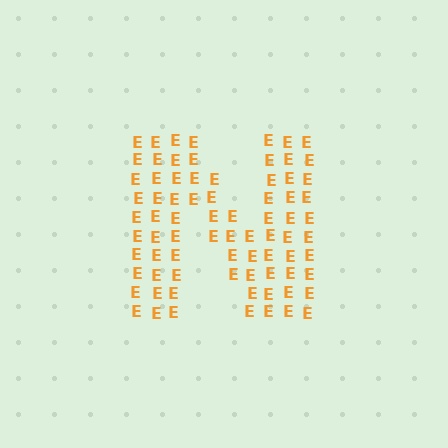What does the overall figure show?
The overall figure shows the letter N.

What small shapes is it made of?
It is made of small letter E's.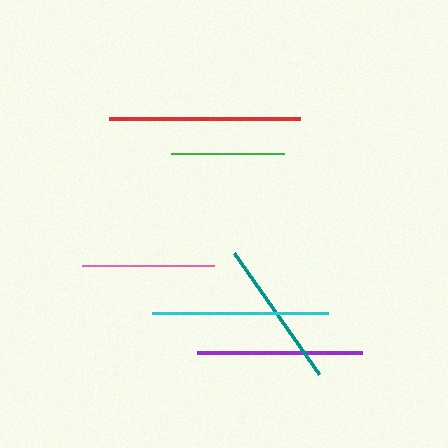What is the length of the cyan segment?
The cyan segment is approximately 176 pixels long.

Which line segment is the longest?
The red line is the longest at approximately 191 pixels.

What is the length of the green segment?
The green segment is approximately 113 pixels long.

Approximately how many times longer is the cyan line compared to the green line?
The cyan line is approximately 1.6 times the length of the green line.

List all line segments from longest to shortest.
From longest to shortest: red, cyan, purple, teal, pink, green.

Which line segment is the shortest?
The green line is the shortest at approximately 113 pixels.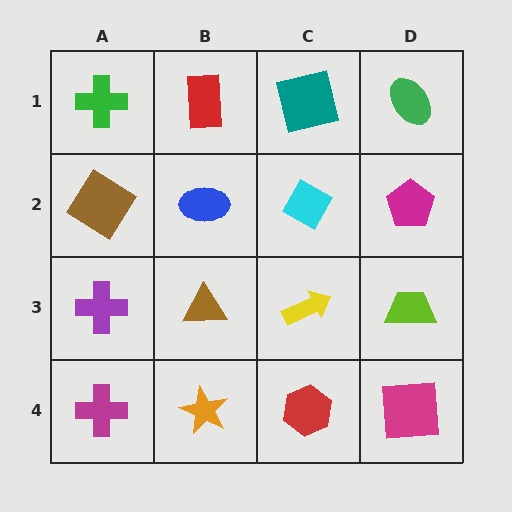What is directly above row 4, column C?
A yellow arrow.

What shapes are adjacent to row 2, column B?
A red rectangle (row 1, column B), a brown triangle (row 3, column B), a brown diamond (row 2, column A), a cyan diamond (row 2, column C).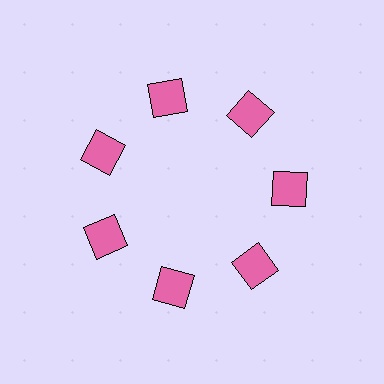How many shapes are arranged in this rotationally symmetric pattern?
There are 7 shapes, arranged in 7 groups of 1.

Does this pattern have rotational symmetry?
Yes, this pattern has 7-fold rotational symmetry. It looks the same after rotating 51 degrees around the center.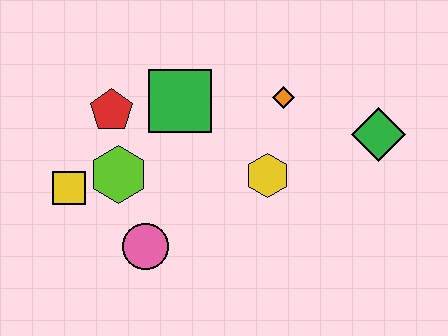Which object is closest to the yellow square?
The lime hexagon is closest to the yellow square.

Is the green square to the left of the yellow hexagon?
Yes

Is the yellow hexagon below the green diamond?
Yes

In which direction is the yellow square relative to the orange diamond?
The yellow square is to the left of the orange diamond.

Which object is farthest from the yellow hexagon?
The yellow square is farthest from the yellow hexagon.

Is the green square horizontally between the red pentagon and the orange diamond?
Yes